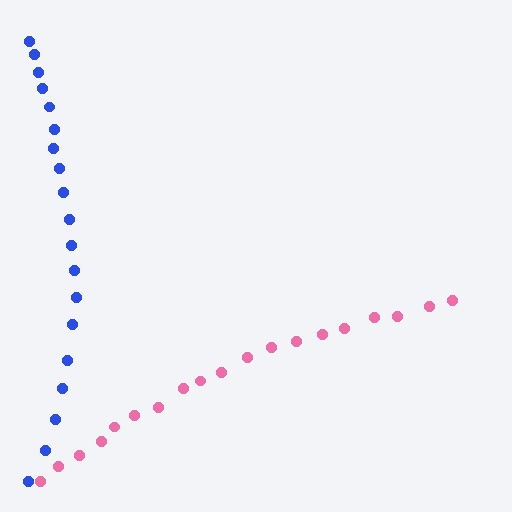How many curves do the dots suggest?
There are 2 distinct paths.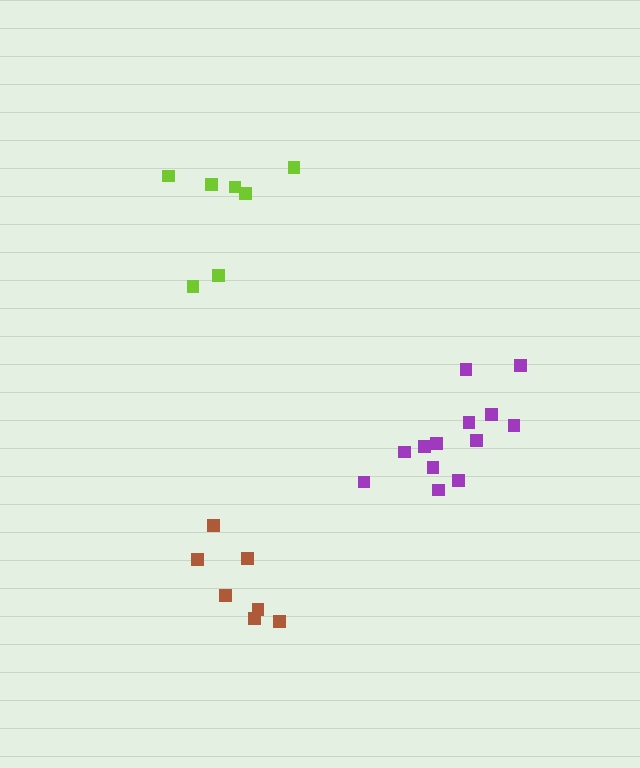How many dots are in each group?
Group 1: 13 dots, Group 2: 7 dots, Group 3: 7 dots (27 total).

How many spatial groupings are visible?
There are 3 spatial groupings.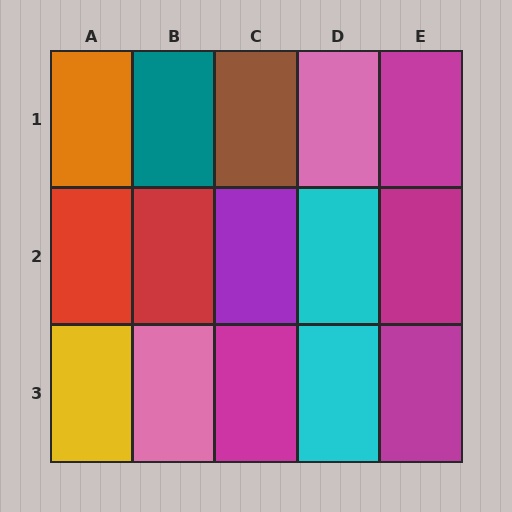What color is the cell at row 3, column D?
Cyan.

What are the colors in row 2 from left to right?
Red, red, purple, cyan, magenta.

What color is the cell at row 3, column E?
Magenta.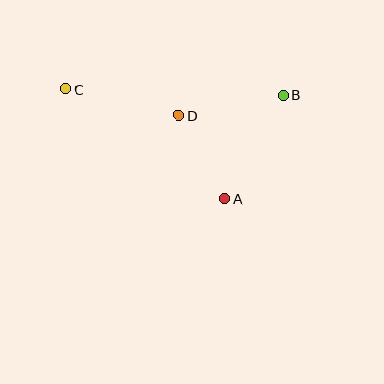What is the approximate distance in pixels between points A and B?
The distance between A and B is approximately 119 pixels.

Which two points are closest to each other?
Points A and D are closest to each other.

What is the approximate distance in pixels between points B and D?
The distance between B and D is approximately 106 pixels.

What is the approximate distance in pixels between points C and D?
The distance between C and D is approximately 116 pixels.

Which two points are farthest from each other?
Points B and C are farthest from each other.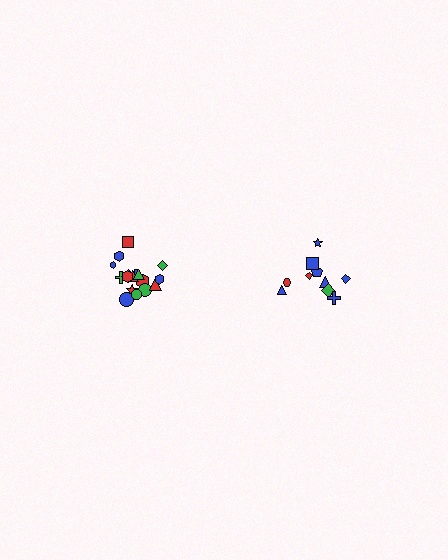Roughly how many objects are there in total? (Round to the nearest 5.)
Roughly 30 objects in total.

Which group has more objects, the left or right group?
The left group.